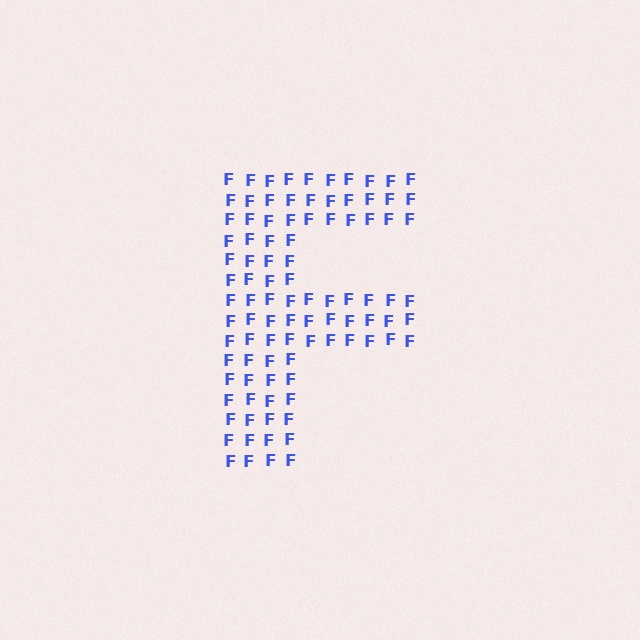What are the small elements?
The small elements are letter F's.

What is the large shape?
The large shape is the letter F.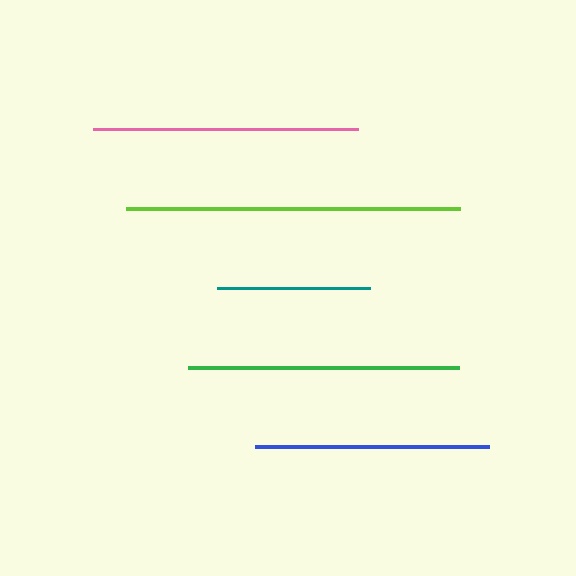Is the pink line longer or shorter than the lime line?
The lime line is longer than the pink line.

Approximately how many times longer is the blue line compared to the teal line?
The blue line is approximately 1.5 times the length of the teal line.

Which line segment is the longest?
The lime line is the longest at approximately 334 pixels.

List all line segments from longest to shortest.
From longest to shortest: lime, green, pink, blue, teal.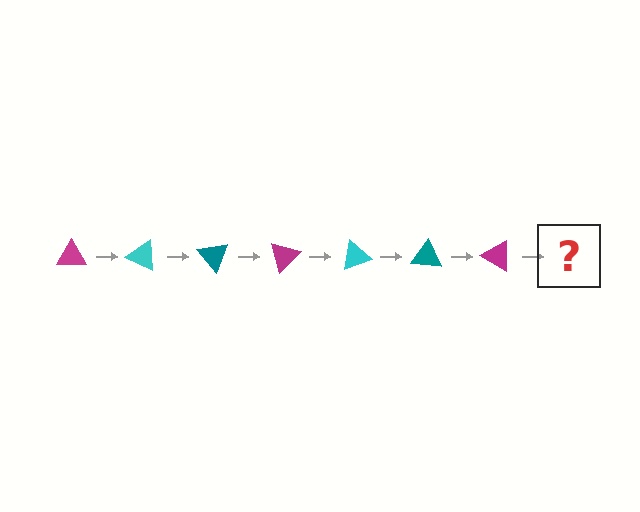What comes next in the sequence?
The next element should be a cyan triangle, rotated 175 degrees from the start.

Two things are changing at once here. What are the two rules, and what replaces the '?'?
The two rules are that it rotates 25 degrees each step and the color cycles through magenta, cyan, and teal. The '?' should be a cyan triangle, rotated 175 degrees from the start.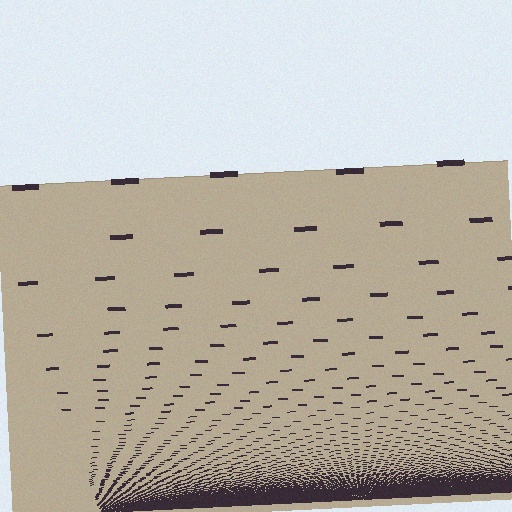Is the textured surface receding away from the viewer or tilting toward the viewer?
The surface appears to tilt toward the viewer. Texture elements get larger and sparser toward the top.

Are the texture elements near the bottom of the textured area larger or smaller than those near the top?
Smaller. The gradient is inverted — elements near the bottom are smaller and denser.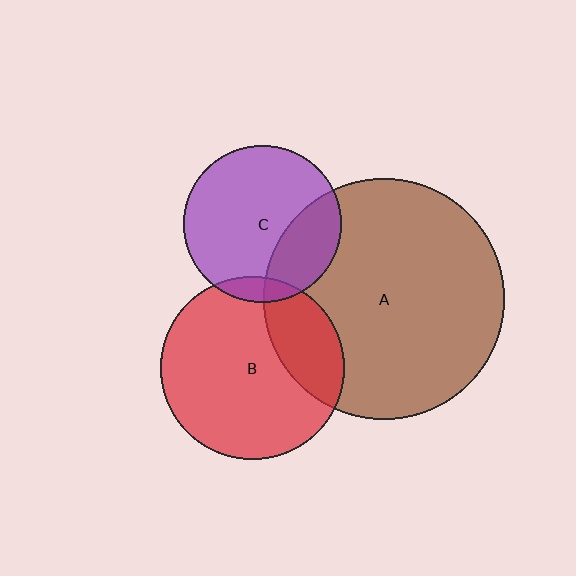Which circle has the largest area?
Circle A (brown).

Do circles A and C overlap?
Yes.